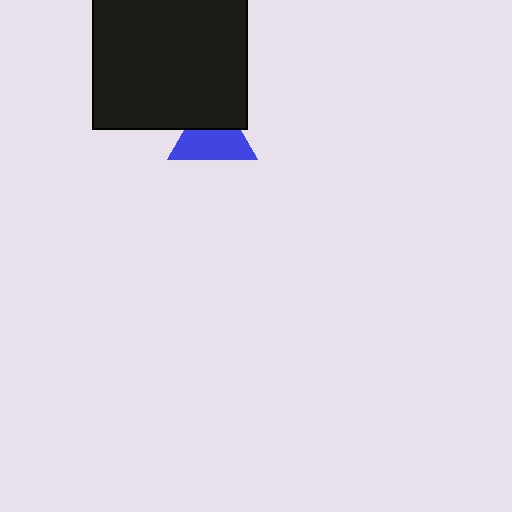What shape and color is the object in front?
The object in front is a black square.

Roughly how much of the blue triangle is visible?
About half of it is visible (roughly 62%).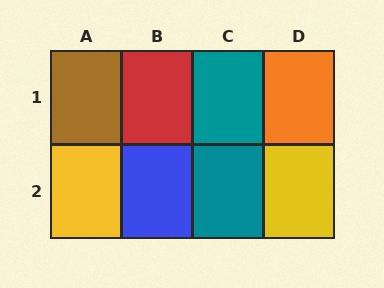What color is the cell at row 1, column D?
Orange.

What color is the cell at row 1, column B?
Red.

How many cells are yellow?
2 cells are yellow.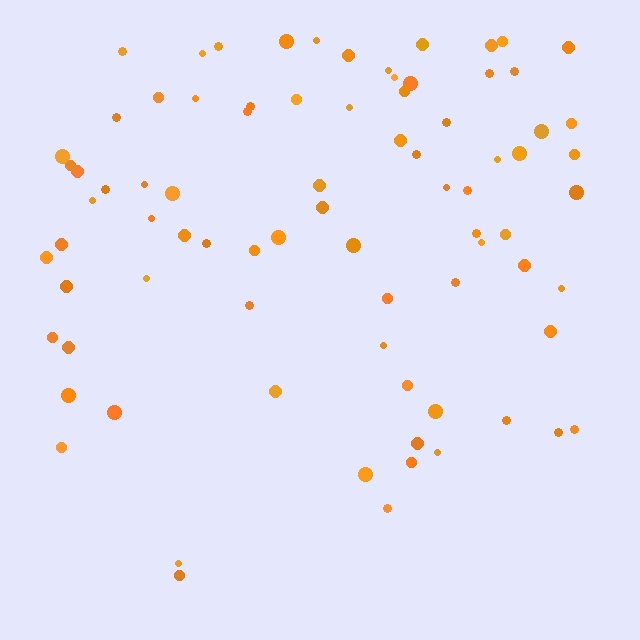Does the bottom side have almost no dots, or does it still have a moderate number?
Still a moderate number, just noticeably fewer than the top.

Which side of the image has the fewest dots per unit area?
The bottom.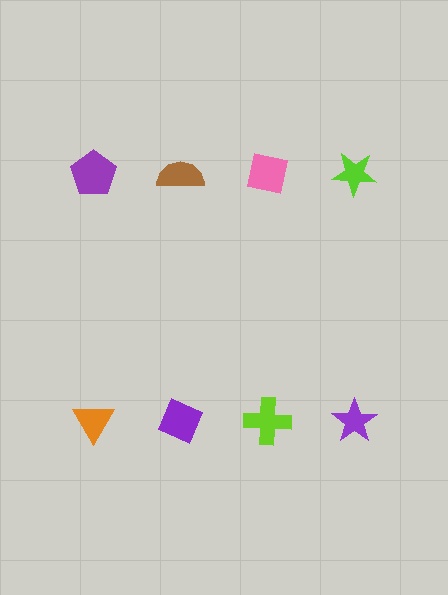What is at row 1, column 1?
A purple pentagon.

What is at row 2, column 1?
An orange triangle.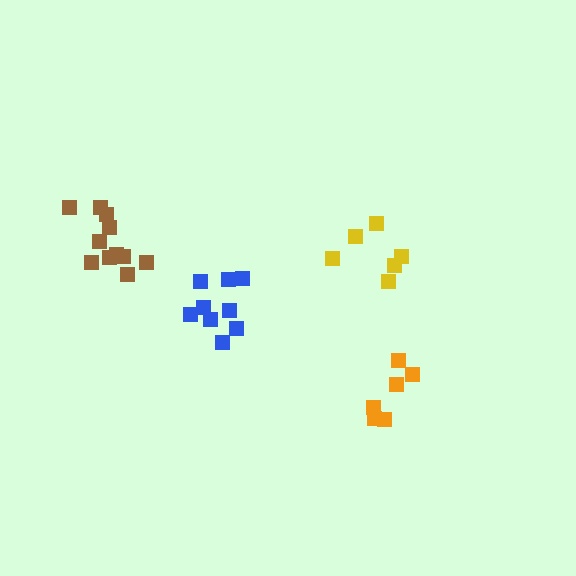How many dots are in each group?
Group 1: 11 dots, Group 2: 9 dots, Group 3: 6 dots, Group 4: 6 dots (32 total).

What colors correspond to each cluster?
The clusters are colored: brown, blue, yellow, orange.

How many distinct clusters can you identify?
There are 4 distinct clusters.